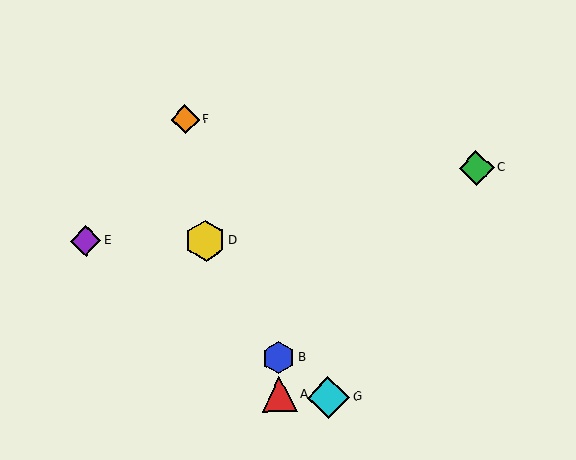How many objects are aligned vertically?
2 objects (A, B) are aligned vertically.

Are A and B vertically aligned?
Yes, both are at x≈279.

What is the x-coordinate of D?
Object D is at x≈205.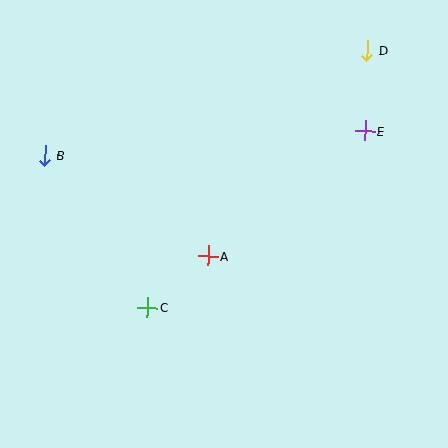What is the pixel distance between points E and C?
The distance between E and C is 280 pixels.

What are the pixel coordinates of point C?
Point C is at (147, 307).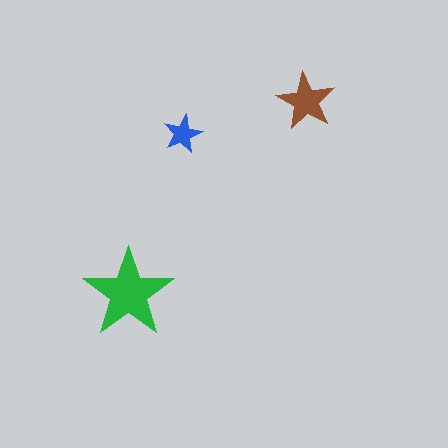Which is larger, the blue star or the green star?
The green one.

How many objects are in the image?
There are 3 objects in the image.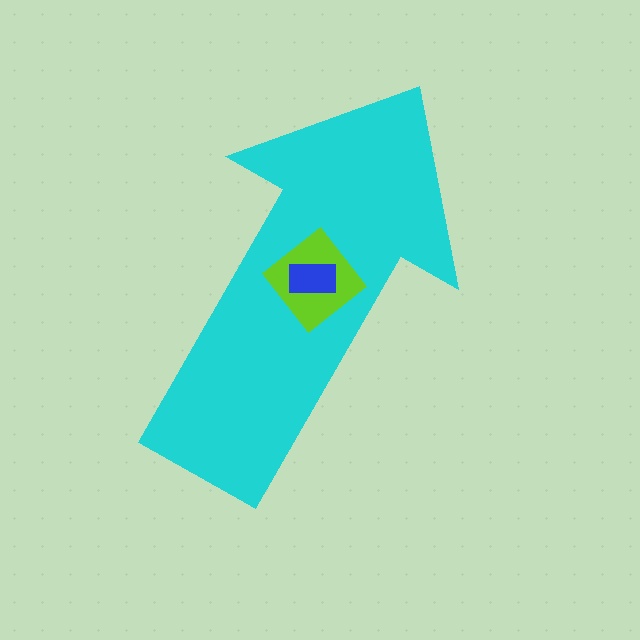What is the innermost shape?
The blue rectangle.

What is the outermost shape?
The cyan arrow.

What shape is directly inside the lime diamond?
The blue rectangle.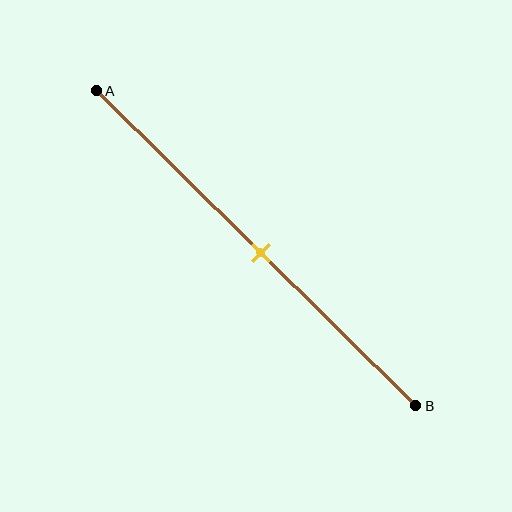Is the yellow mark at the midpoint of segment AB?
Yes, the mark is approximately at the midpoint.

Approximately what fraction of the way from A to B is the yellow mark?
The yellow mark is approximately 50% of the way from A to B.